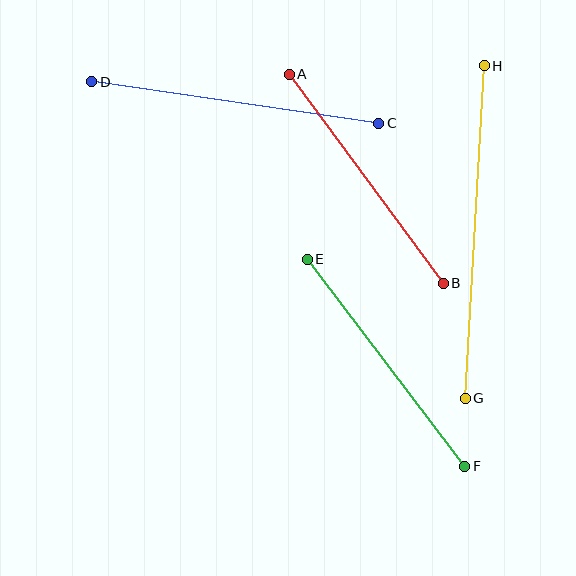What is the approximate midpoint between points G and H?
The midpoint is at approximately (475, 232) pixels.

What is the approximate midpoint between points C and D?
The midpoint is at approximately (235, 102) pixels.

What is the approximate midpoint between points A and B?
The midpoint is at approximately (366, 179) pixels.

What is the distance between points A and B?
The distance is approximately 259 pixels.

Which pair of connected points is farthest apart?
Points G and H are farthest apart.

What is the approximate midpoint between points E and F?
The midpoint is at approximately (386, 363) pixels.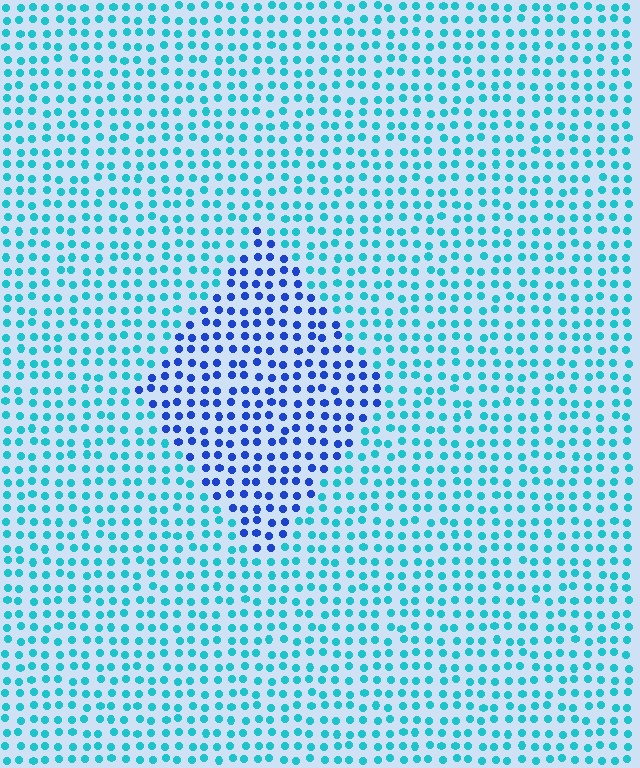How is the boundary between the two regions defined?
The boundary is defined purely by a slight shift in hue (about 45 degrees). Spacing, size, and orientation are identical on both sides.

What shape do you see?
I see a diamond.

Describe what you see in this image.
The image is filled with small cyan elements in a uniform arrangement. A diamond-shaped region is visible where the elements are tinted to a slightly different hue, forming a subtle color boundary.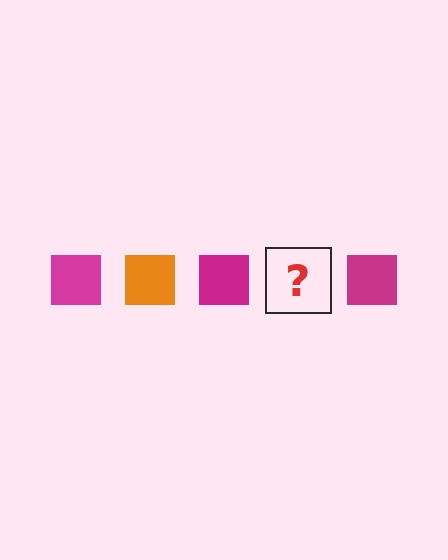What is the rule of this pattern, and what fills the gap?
The rule is that the pattern cycles through magenta, orange squares. The gap should be filled with an orange square.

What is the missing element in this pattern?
The missing element is an orange square.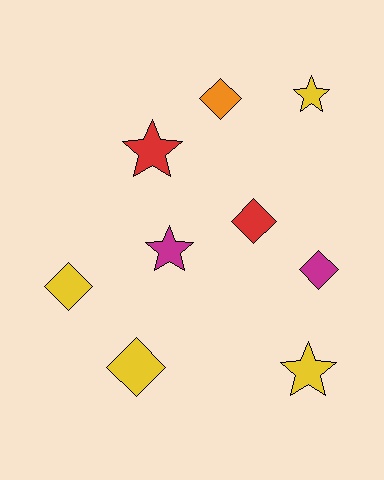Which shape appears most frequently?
Diamond, with 5 objects.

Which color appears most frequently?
Yellow, with 4 objects.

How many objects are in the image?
There are 9 objects.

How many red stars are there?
There is 1 red star.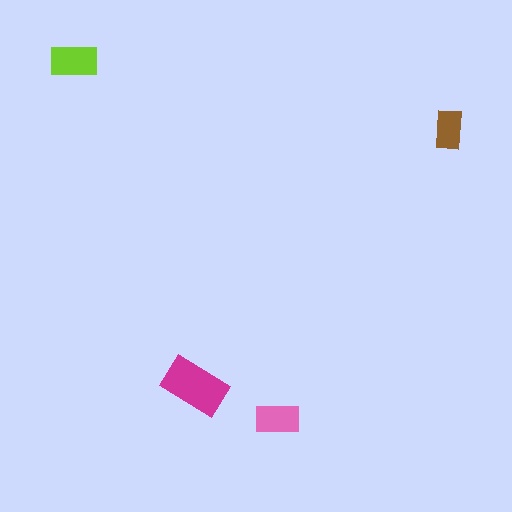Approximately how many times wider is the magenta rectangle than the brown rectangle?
About 1.5 times wider.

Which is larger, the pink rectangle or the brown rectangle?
The pink one.